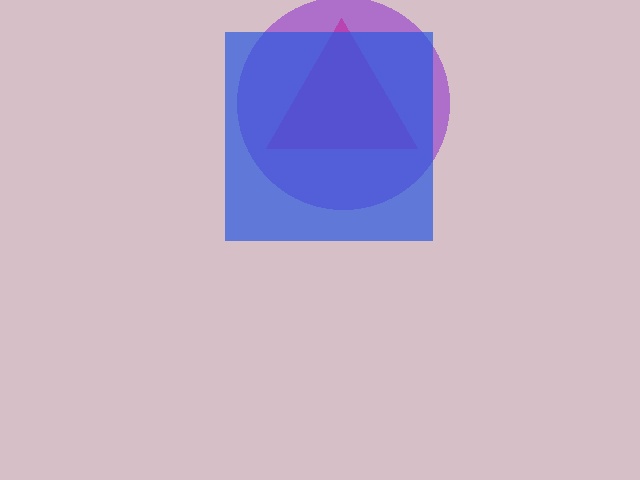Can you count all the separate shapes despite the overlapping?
Yes, there are 3 separate shapes.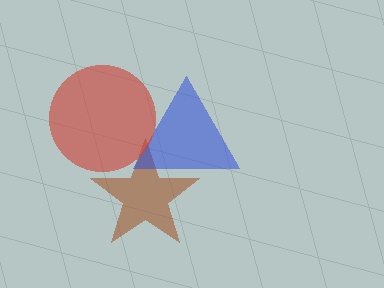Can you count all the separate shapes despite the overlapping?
Yes, there are 3 separate shapes.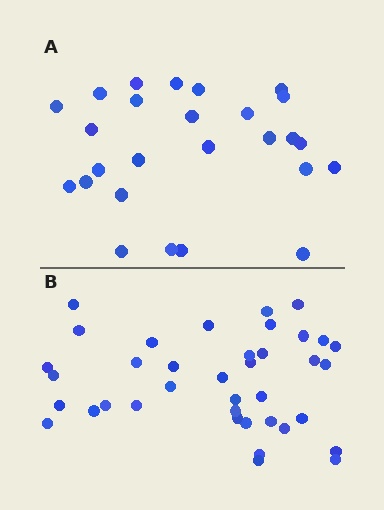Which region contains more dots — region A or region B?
Region B (the bottom region) has more dots.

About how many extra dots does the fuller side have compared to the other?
Region B has roughly 12 or so more dots than region A.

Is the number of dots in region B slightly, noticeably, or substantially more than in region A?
Region B has substantially more. The ratio is roughly 1.5 to 1.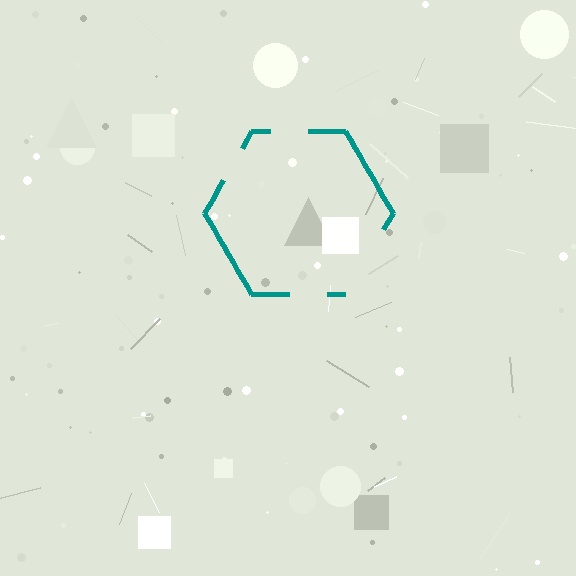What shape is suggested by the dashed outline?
The dashed outline suggests a hexagon.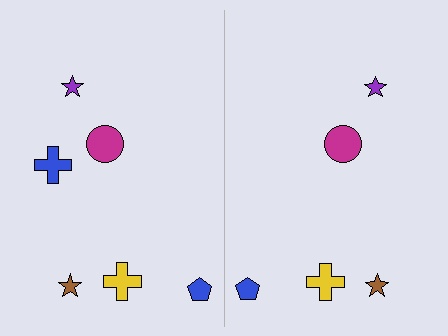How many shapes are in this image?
There are 11 shapes in this image.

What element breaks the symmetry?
A blue cross is missing from the right side.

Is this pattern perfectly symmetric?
No, the pattern is not perfectly symmetric. A blue cross is missing from the right side.